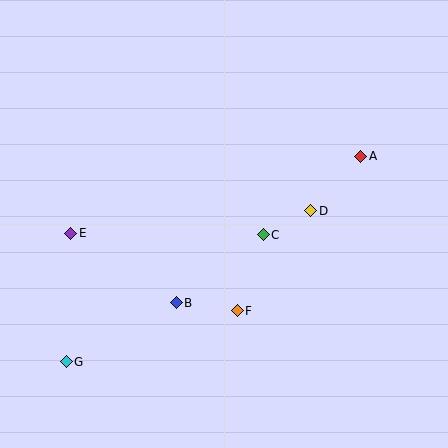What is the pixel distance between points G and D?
The distance between G and D is 287 pixels.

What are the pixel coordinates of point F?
Point F is at (237, 311).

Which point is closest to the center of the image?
Point C at (263, 235) is closest to the center.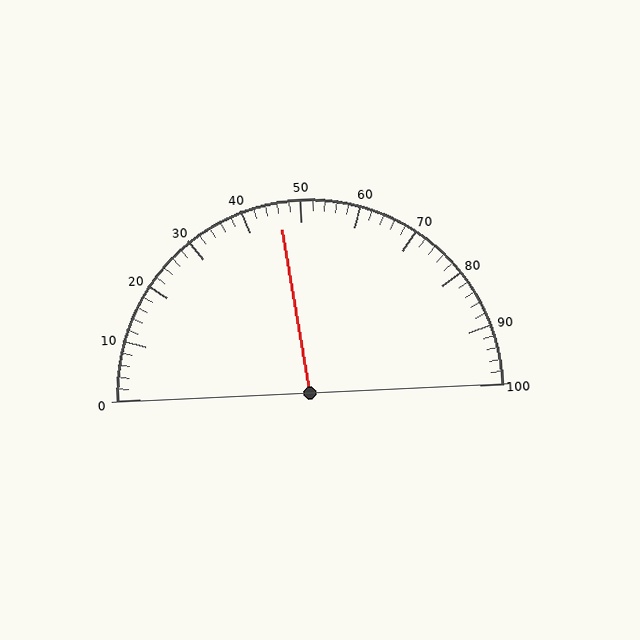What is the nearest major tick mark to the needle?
The nearest major tick mark is 50.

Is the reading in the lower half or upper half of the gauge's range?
The reading is in the lower half of the range (0 to 100).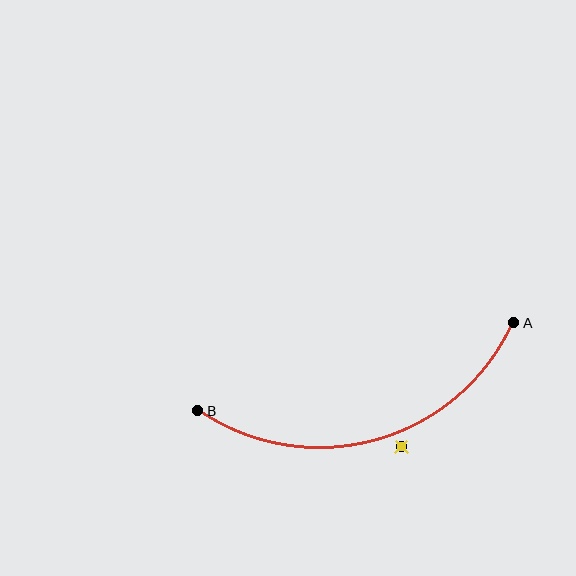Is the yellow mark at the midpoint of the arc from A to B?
No — the yellow mark does not lie on the arc at all. It sits slightly outside the curve.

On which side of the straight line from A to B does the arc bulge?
The arc bulges below the straight line connecting A and B.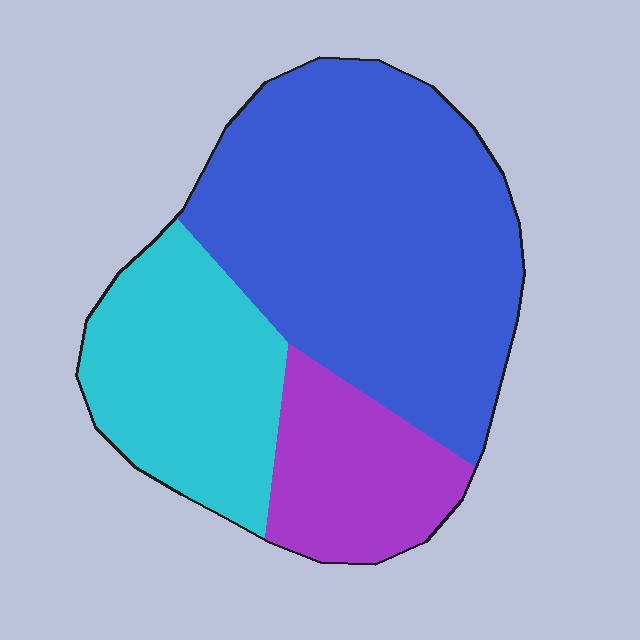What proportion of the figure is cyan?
Cyan takes up about one quarter (1/4) of the figure.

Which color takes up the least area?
Purple, at roughly 20%.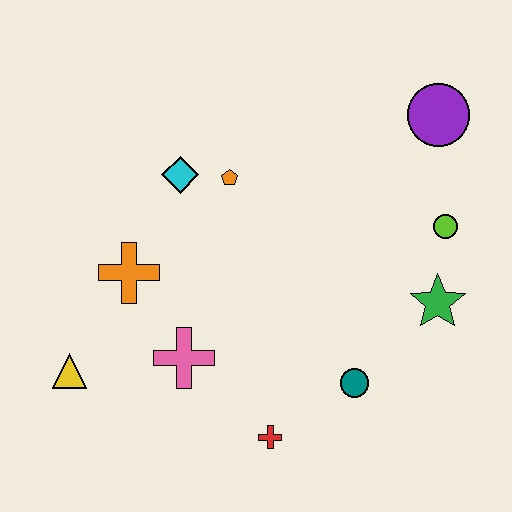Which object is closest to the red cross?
The teal circle is closest to the red cross.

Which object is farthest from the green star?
The yellow triangle is farthest from the green star.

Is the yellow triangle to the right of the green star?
No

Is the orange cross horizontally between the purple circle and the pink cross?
No